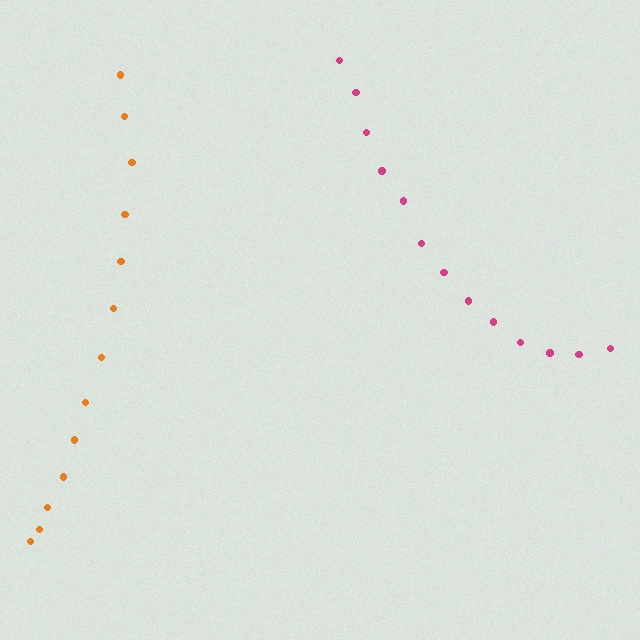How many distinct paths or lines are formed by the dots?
There are 2 distinct paths.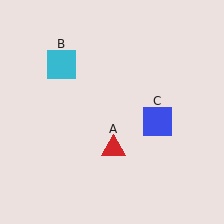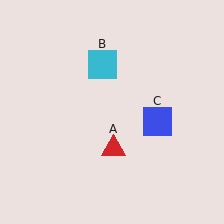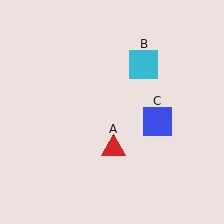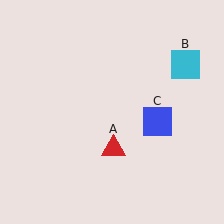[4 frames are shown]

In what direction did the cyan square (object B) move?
The cyan square (object B) moved right.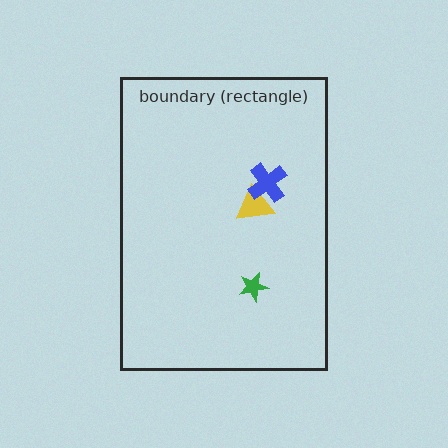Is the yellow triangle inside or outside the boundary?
Inside.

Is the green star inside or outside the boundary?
Inside.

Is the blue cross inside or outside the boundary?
Inside.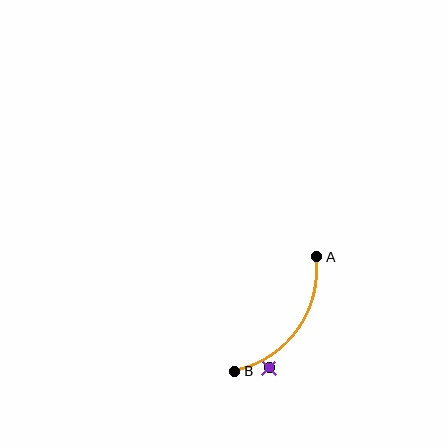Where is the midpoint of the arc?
The arc midpoint is the point on the curve farthest from the straight line joining A and B. It sits below and to the right of that line.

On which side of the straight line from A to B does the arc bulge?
The arc bulges below and to the right of the straight line connecting A and B.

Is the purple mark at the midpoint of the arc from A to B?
No — the purple mark does not lie on the arc at all. It sits slightly outside the curve.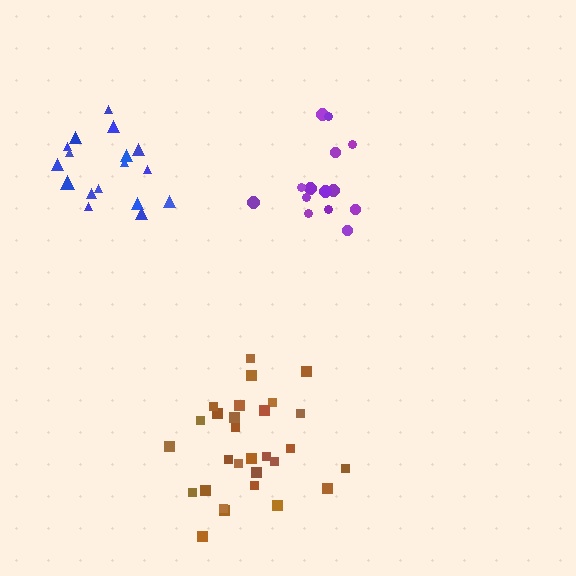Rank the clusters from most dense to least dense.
blue, purple, brown.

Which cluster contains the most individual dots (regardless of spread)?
Brown (29).